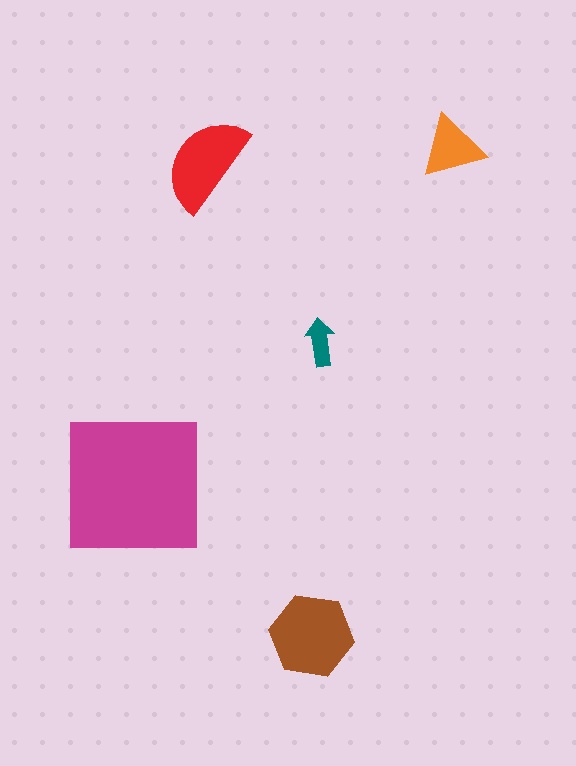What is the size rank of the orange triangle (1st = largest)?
4th.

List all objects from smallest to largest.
The teal arrow, the orange triangle, the red semicircle, the brown hexagon, the magenta square.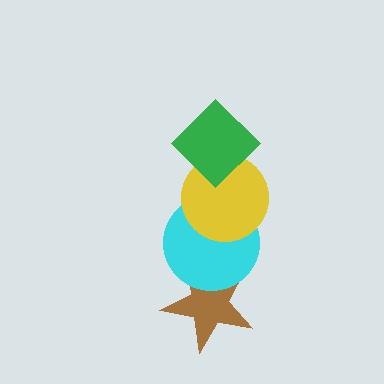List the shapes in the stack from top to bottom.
From top to bottom: the green diamond, the yellow circle, the cyan circle, the brown star.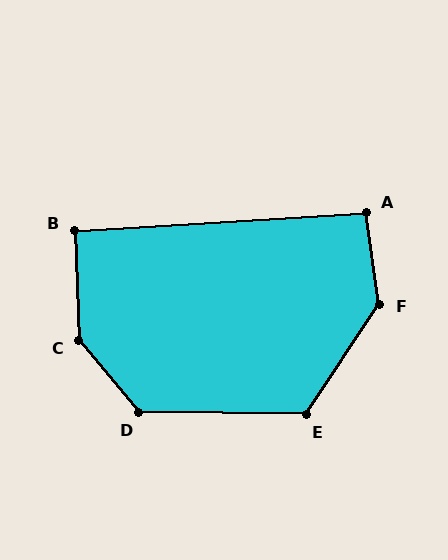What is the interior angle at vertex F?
Approximately 138 degrees (obtuse).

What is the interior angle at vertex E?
Approximately 123 degrees (obtuse).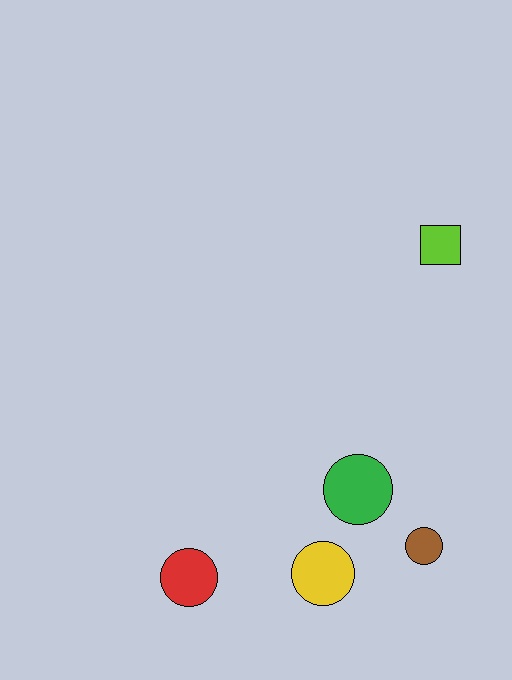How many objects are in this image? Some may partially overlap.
There are 5 objects.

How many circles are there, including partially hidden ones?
There are 4 circles.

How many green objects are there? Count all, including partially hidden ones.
There is 1 green object.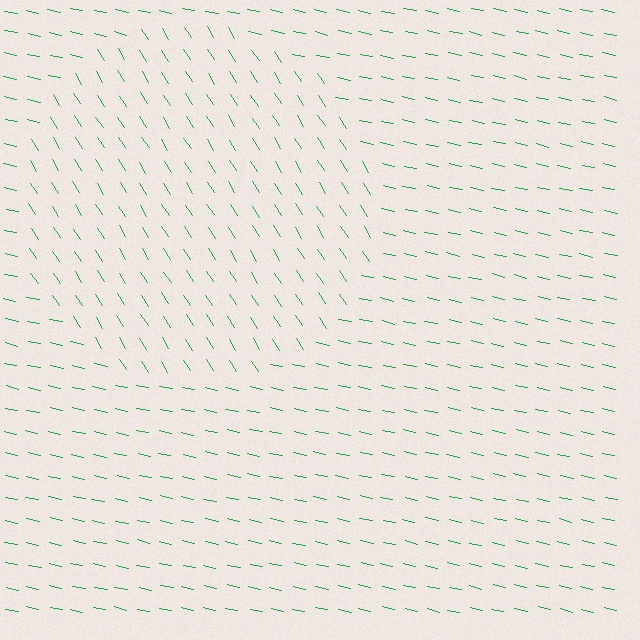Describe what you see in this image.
The image is filled with small green line segments. A circle region in the image has lines oriented differently from the surrounding lines, creating a visible texture boundary.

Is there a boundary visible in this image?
Yes, there is a texture boundary formed by a change in line orientation.